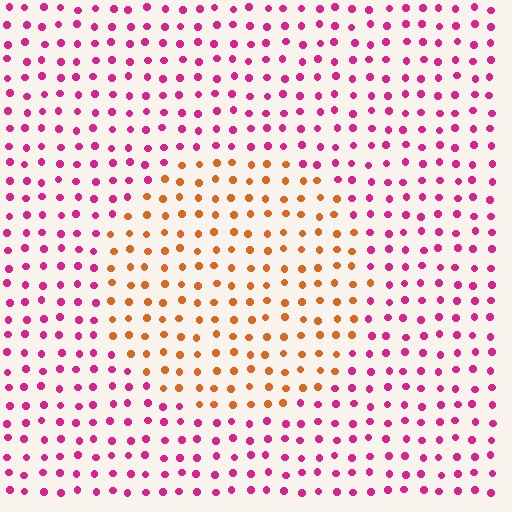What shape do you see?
I see a circle.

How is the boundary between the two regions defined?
The boundary is defined purely by a slight shift in hue (about 60 degrees). Spacing, size, and orientation are identical on both sides.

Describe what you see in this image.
The image is filled with small magenta elements in a uniform arrangement. A circle-shaped region is visible where the elements are tinted to a slightly different hue, forming a subtle color boundary.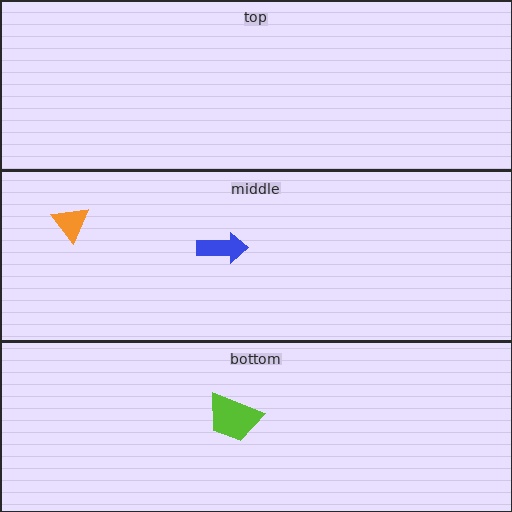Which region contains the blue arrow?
The middle region.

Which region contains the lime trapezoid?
The bottom region.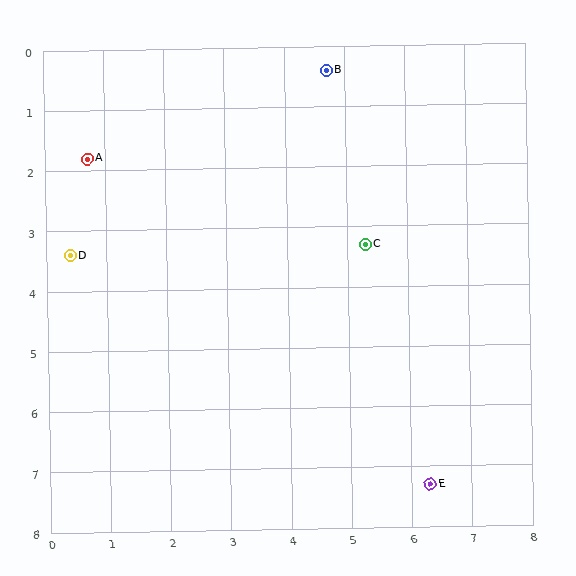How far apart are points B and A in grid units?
Points B and A are about 4.2 grid units apart.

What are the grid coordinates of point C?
Point C is at approximately (5.3, 3.3).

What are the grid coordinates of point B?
Point B is at approximately (4.7, 0.4).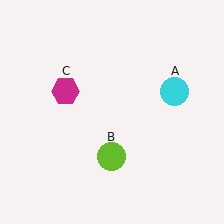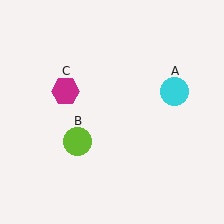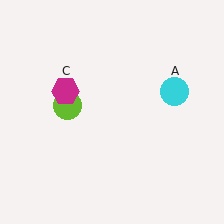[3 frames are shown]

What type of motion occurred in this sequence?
The lime circle (object B) rotated clockwise around the center of the scene.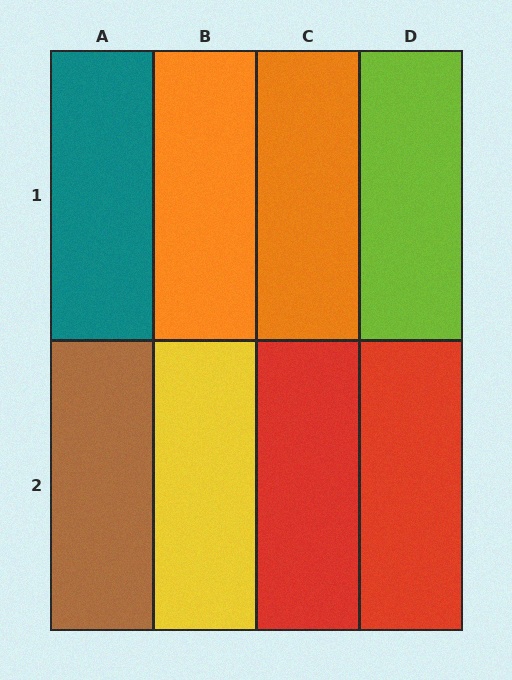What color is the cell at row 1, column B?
Orange.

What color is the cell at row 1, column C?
Orange.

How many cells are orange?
2 cells are orange.